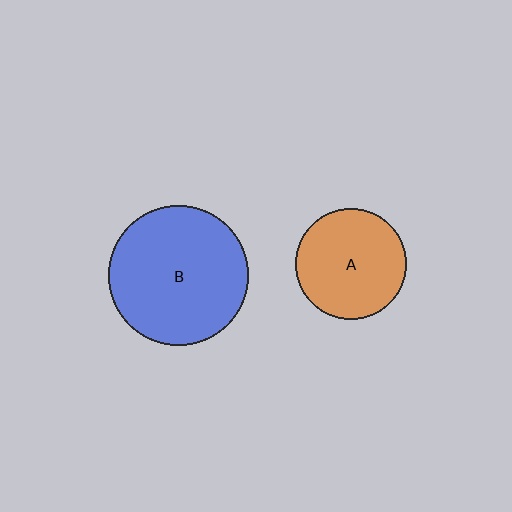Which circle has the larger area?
Circle B (blue).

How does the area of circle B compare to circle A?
Approximately 1.6 times.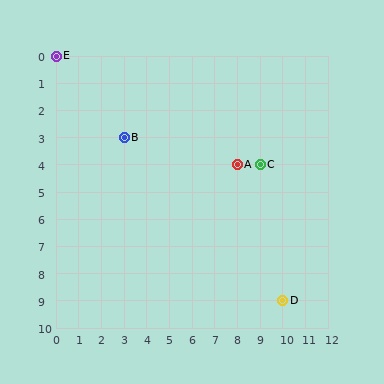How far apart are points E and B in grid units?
Points E and B are 3 columns and 3 rows apart (about 4.2 grid units diagonally).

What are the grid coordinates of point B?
Point B is at grid coordinates (3, 3).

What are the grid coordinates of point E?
Point E is at grid coordinates (0, 0).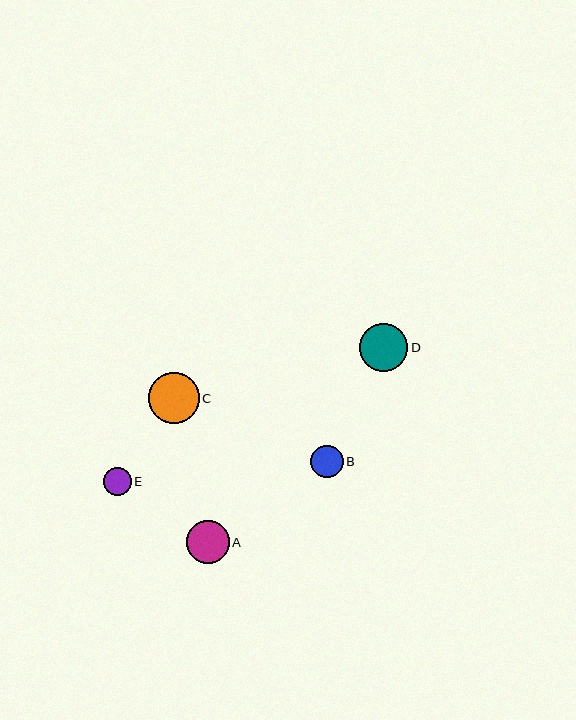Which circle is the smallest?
Circle E is the smallest with a size of approximately 28 pixels.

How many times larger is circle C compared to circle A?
Circle C is approximately 1.2 times the size of circle A.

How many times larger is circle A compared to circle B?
Circle A is approximately 1.3 times the size of circle B.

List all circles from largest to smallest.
From largest to smallest: C, D, A, B, E.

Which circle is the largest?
Circle C is the largest with a size of approximately 50 pixels.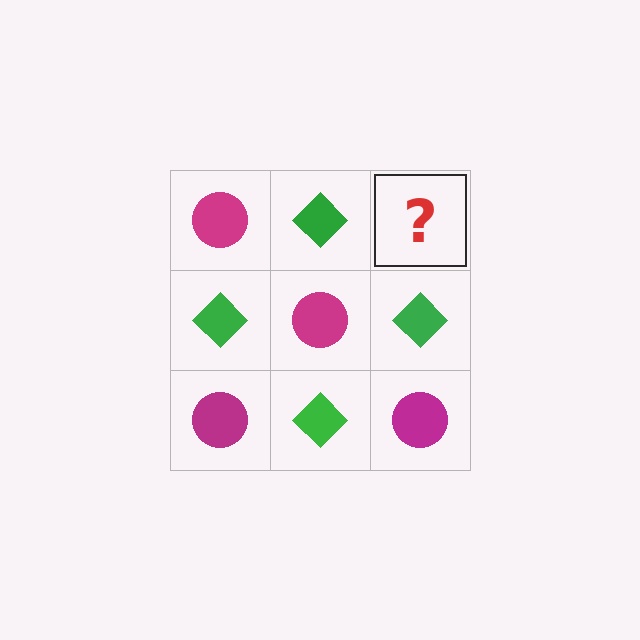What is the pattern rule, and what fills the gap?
The rule is that it alternates magenta circle and green diamond in a checkerboard pattern. The gap should be filled with a magenta circle.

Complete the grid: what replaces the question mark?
The question mark should be replaced with a magenta circle.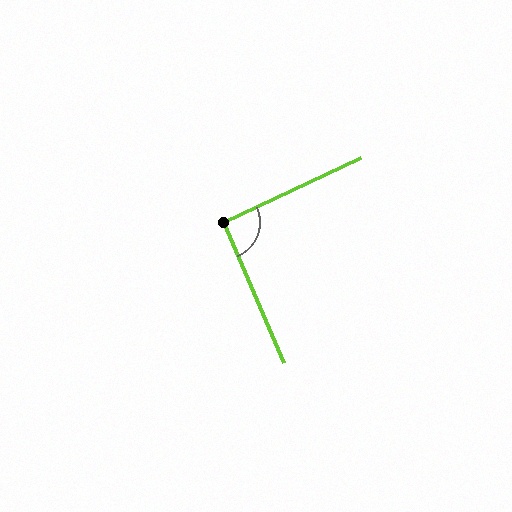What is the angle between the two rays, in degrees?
Approximately 92 degrees.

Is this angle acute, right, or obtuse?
It is approximately a right angle.